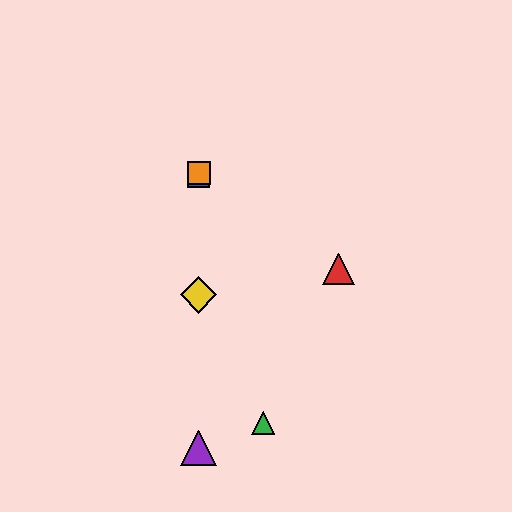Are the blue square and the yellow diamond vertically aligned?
Yes, both are at x≈199.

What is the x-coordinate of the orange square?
The orange square is at x≈199.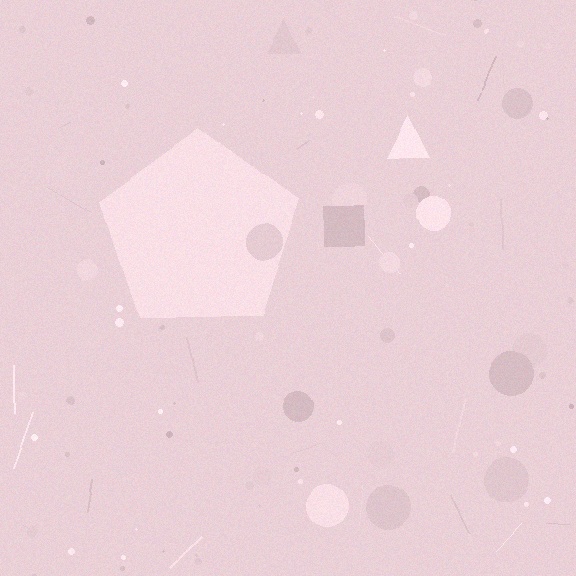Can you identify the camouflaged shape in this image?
The camouflaged shape is a pentagon.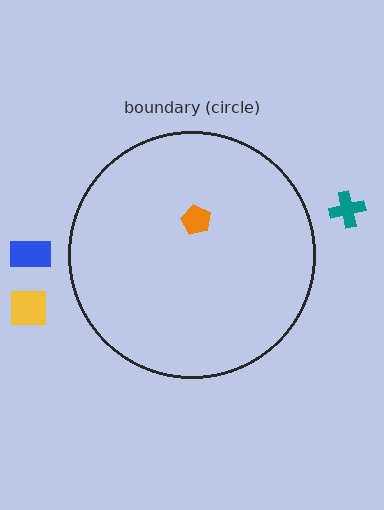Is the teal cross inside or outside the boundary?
Outside.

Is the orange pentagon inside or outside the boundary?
Inside.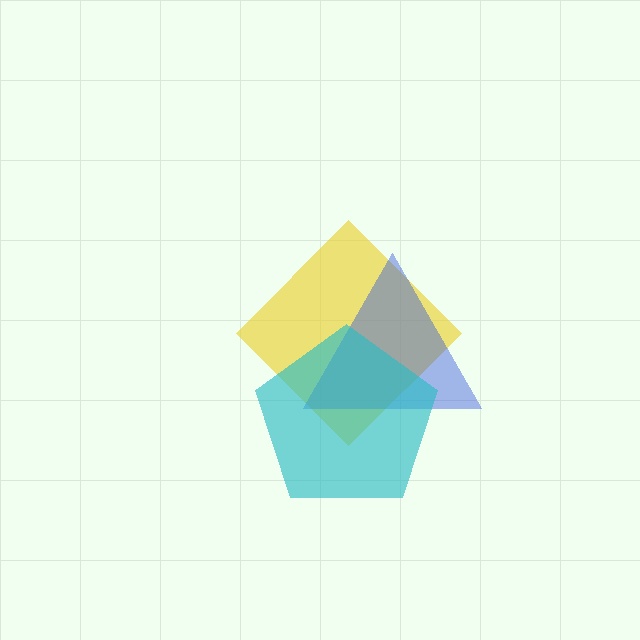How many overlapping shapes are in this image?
There are 3 overlapping shapes in the image.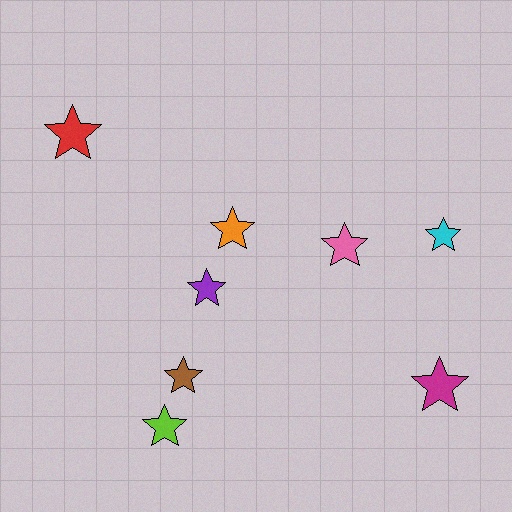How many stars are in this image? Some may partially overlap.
There are 8 stars.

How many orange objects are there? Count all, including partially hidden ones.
There is 1 orange object.